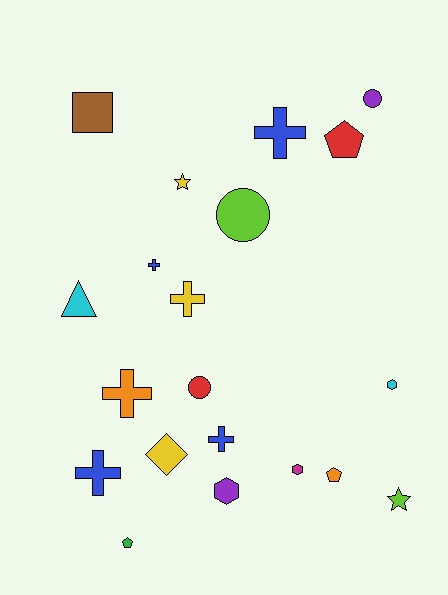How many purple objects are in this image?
There are 2 purple objects.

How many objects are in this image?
There are 20 objects.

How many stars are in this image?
There are 2 stars.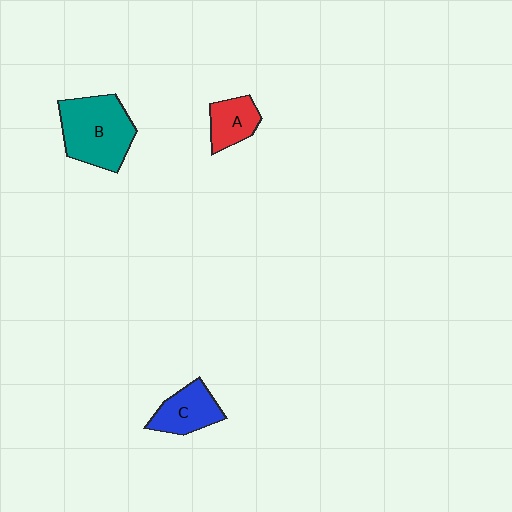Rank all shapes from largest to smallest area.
From largest to smallest: B (teal), C (blue), A (red).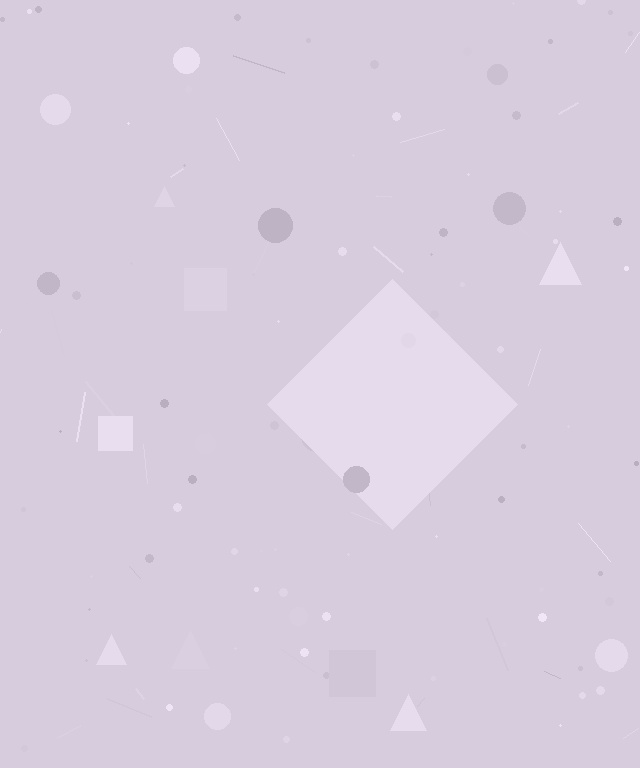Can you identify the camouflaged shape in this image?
The camouflaged shape is a diamond.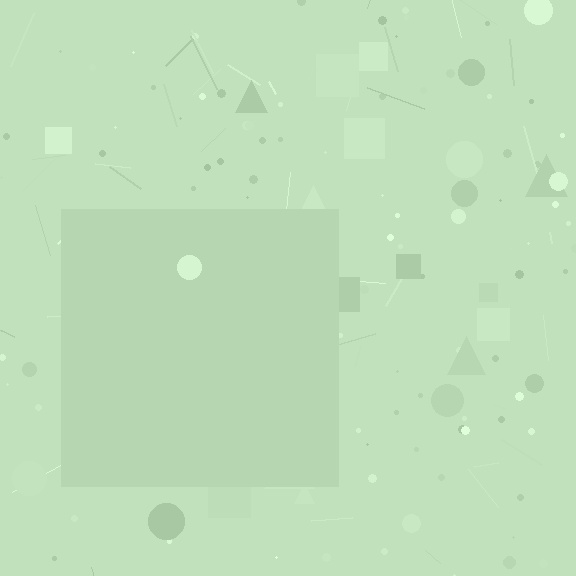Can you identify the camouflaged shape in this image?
The camouflaged shape is a square.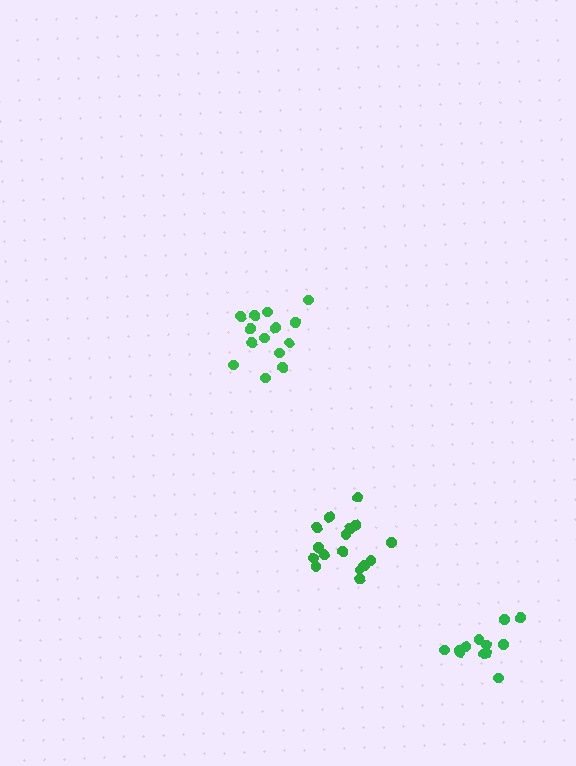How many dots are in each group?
Group 1: 12 dots, Group 2: 16 dots, Group 3: 14 dots (42 total).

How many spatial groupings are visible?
There are 3 spatial groupings.